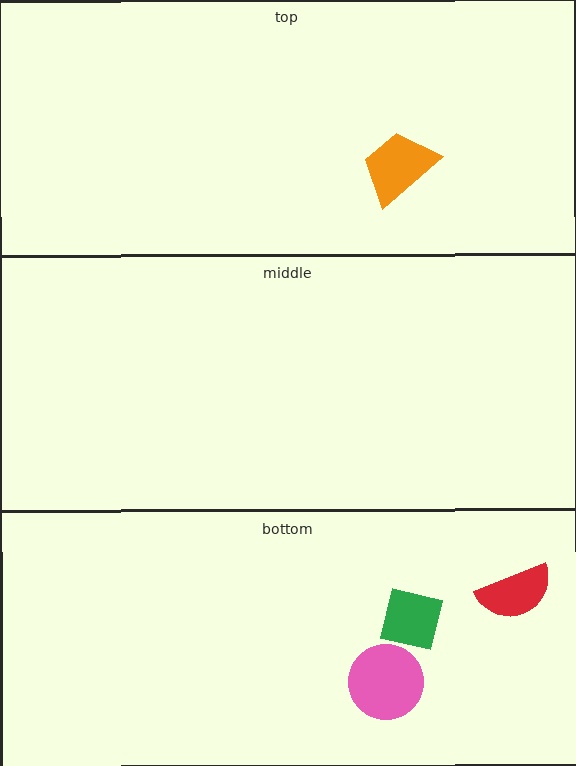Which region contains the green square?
The bottom region.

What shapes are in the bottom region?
The green square, the pink circle, the red semicircle.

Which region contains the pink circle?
The bottom region.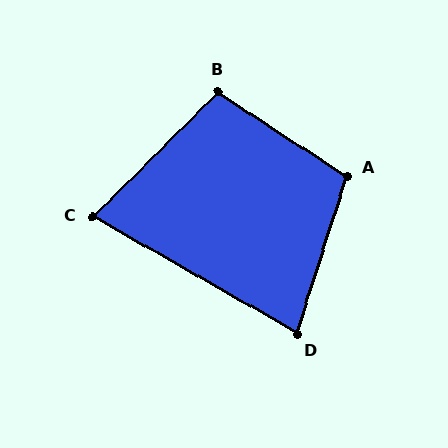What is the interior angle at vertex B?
Approximately 102 degrees (obtuse).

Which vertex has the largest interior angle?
A, at approximately 106 degrees.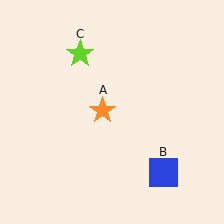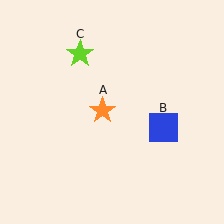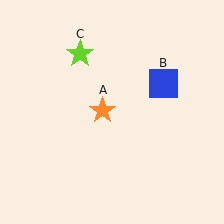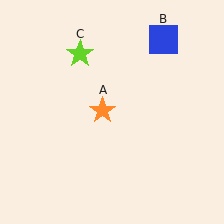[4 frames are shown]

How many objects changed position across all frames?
1 object changed position: blue square (object B).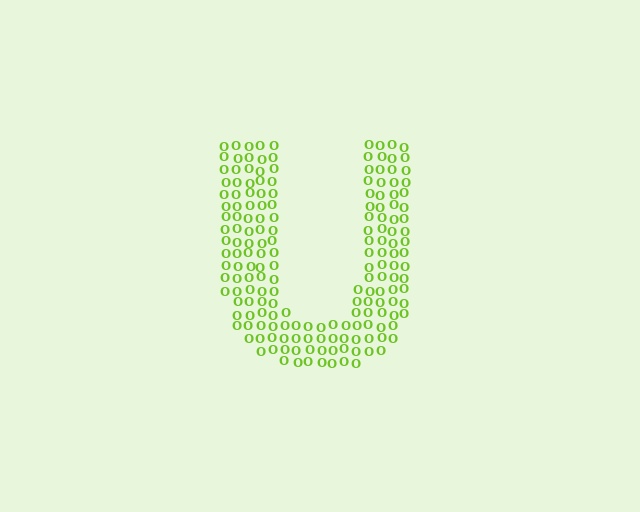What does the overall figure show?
The overall figure shows the letter U.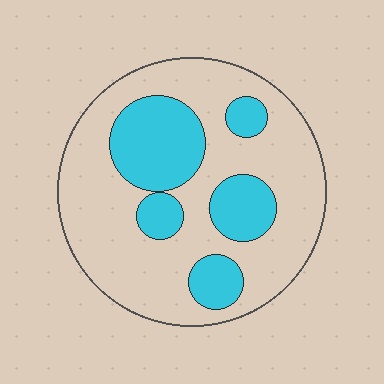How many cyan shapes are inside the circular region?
5.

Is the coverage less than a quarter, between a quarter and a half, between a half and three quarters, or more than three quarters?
Between a quarter and a half.